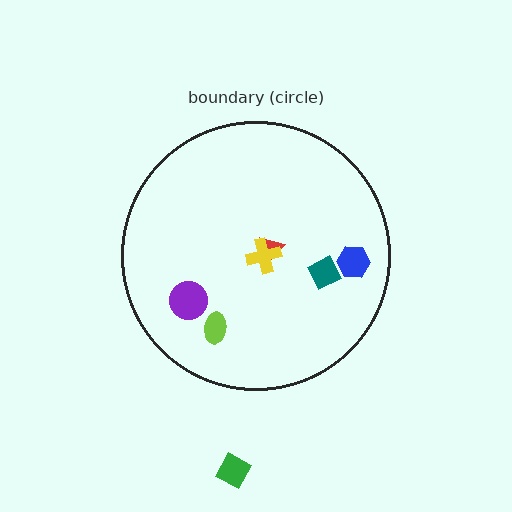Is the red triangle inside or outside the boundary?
Inside.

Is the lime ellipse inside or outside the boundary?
Inside.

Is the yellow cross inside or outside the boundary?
Inside.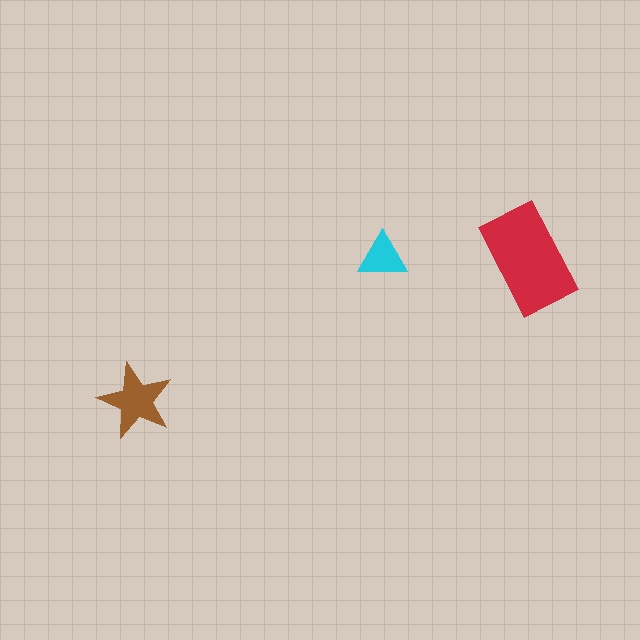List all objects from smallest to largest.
The cyan triangle, the brown star, the red rectangle.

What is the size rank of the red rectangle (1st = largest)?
1st.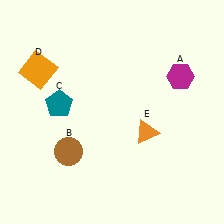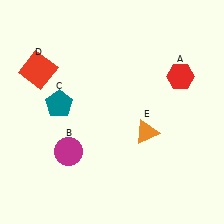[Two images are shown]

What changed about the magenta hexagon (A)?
In Image 1, A is magenta. In Image 2, it changed to red.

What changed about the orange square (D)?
In Image 1, D is orange. In Image 2, it changed to red.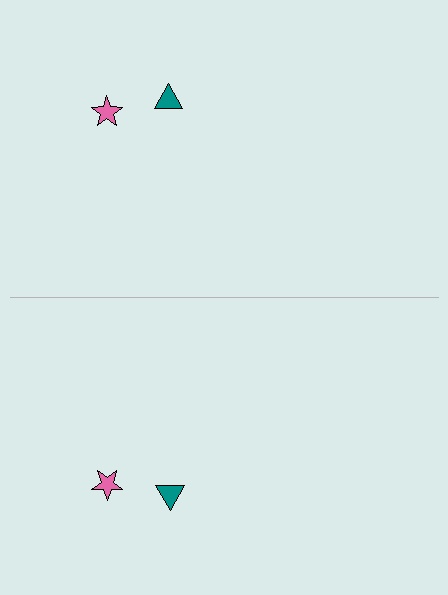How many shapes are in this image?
There are 4 shapes in this image.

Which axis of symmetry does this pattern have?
The pattern has a horizontal axis of symmetry running through the center of the image.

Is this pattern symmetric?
Yes, this pattern has bilateral (reflection) symmetry.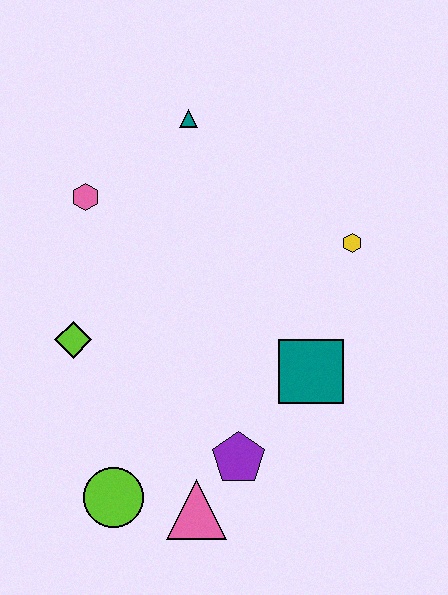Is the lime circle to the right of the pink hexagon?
Yes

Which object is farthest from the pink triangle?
The teal triangle is farthest from the pink triangle.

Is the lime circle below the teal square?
Yes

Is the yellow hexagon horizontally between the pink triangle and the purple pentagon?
No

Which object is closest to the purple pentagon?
The pink triangle is closest to the purple pentagon.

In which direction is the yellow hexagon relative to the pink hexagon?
The yellow hexagon is to the right of the pink hexagon.